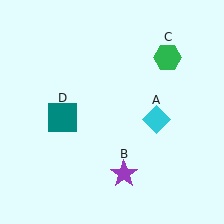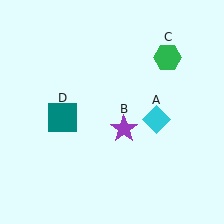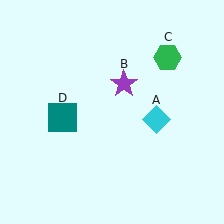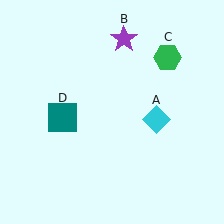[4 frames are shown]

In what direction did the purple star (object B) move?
The purple star (object B) moved up.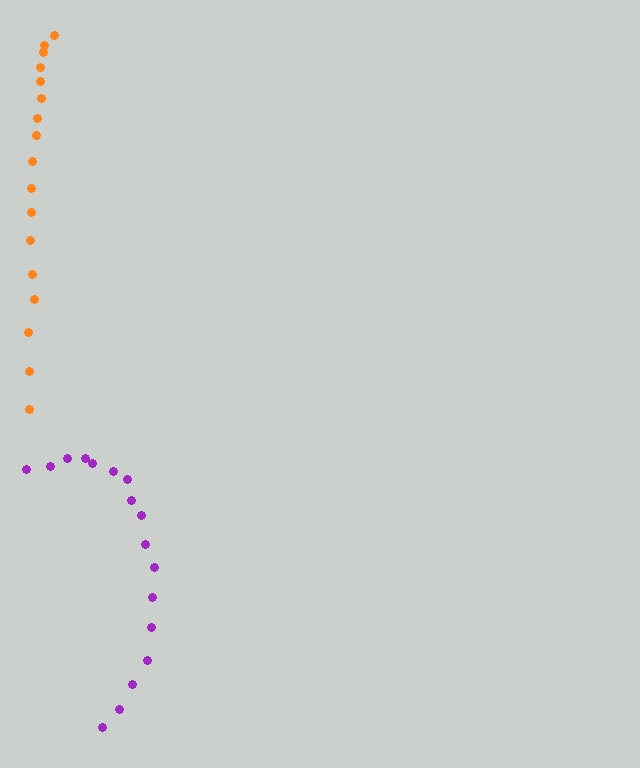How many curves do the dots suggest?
There are 2 distinct paths.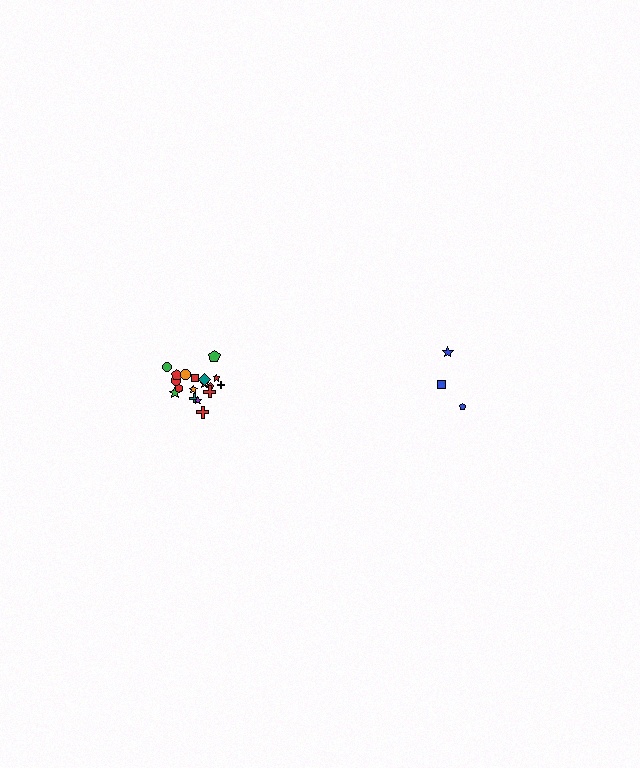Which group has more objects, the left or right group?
The left group.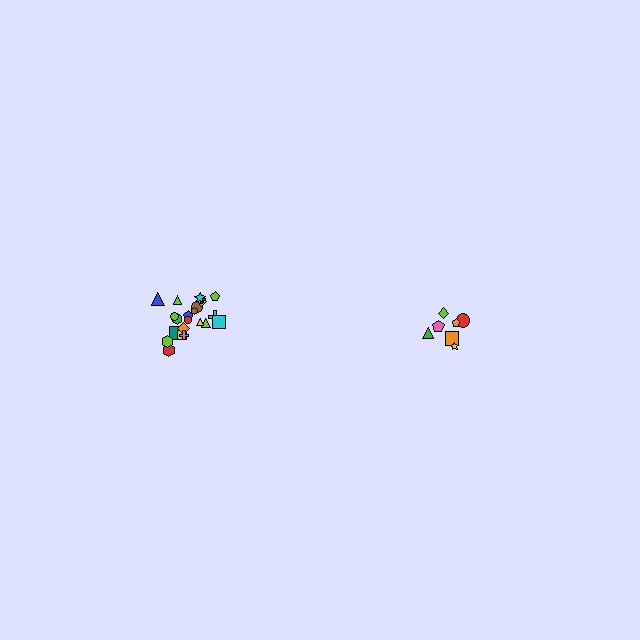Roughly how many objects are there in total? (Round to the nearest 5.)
Roughly 30 objects in total.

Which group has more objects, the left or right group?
The left group.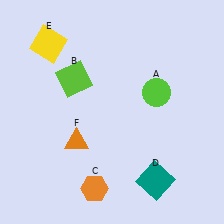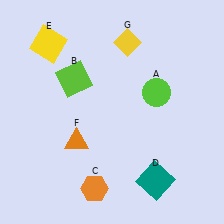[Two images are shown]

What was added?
A yellow diamond (G) was added in Image 2.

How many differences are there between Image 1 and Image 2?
There is 1 difference between the two images.